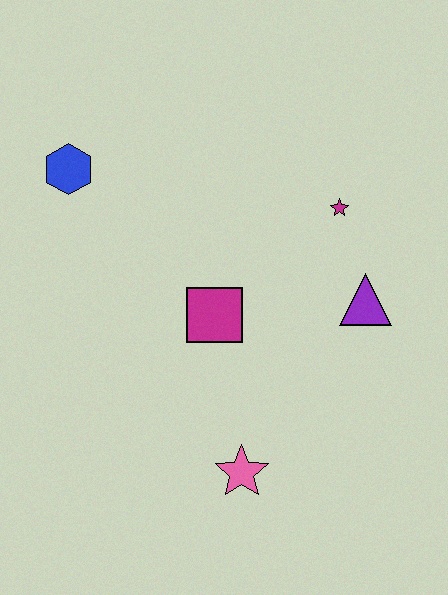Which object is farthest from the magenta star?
The pink star is farthest from the magenta star.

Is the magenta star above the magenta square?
Yes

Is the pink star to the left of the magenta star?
Yes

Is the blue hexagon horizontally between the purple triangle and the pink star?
No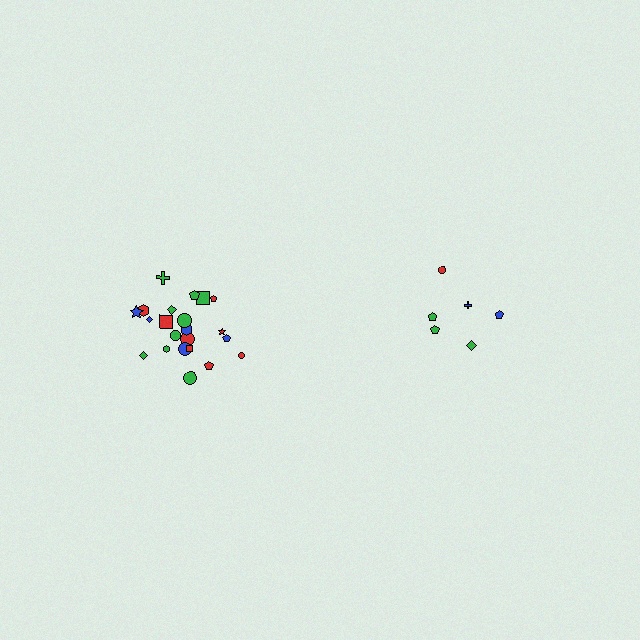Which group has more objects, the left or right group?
The left group.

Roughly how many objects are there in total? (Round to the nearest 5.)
Roughly 30 objects in total.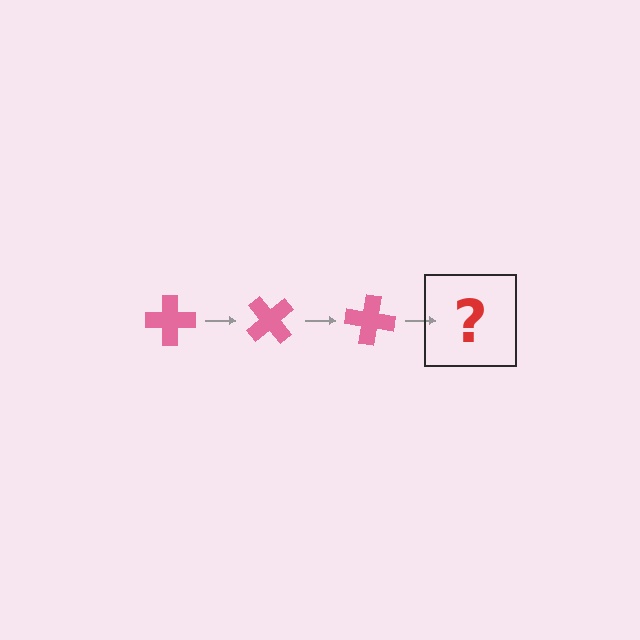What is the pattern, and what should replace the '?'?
The pattern is that the cross rotates 50 degrees each step. The '?' should be a pink cross rotated 150 degrees.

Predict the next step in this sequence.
The next step is a pink cross rotated 150 degrees.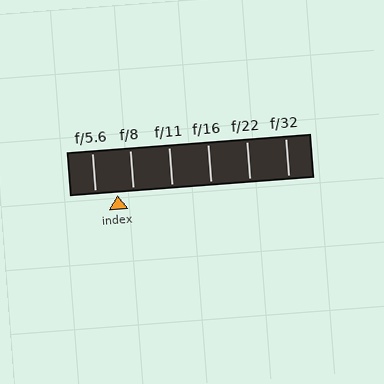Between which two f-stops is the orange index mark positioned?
The index mark is between f/5.6 and f/8.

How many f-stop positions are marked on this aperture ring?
There are 6 f-stop positions marked.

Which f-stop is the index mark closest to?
The index mark is closest to f/8.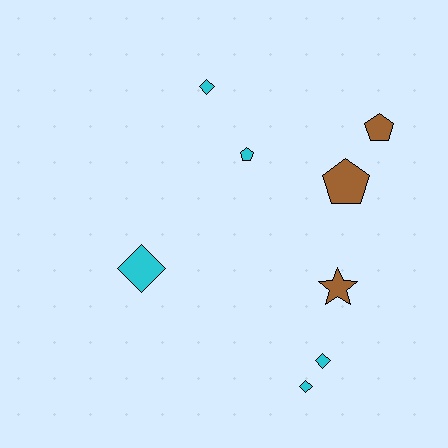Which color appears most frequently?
Cyan, with 5 objects.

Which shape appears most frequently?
Diamond, with 4 objects.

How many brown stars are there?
There is 1 brown star.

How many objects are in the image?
There are 8 objects.